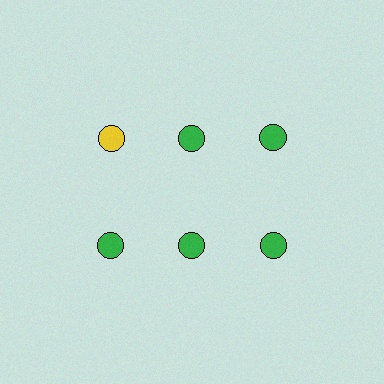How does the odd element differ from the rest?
It has a different color: yellow instead of green.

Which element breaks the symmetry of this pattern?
The yellow circle in the top row, leftmost column breaks the symmetry. All other shapes are green circles.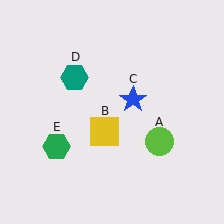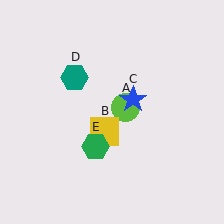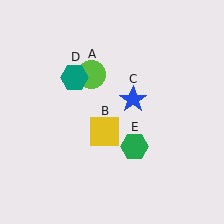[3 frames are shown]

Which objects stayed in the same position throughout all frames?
Yellow square (object B) and blue star (object C) and teal hexagon (object D) remained stationary.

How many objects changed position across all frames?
2 objects changed position: lime circle (object A), green hexagon (object E).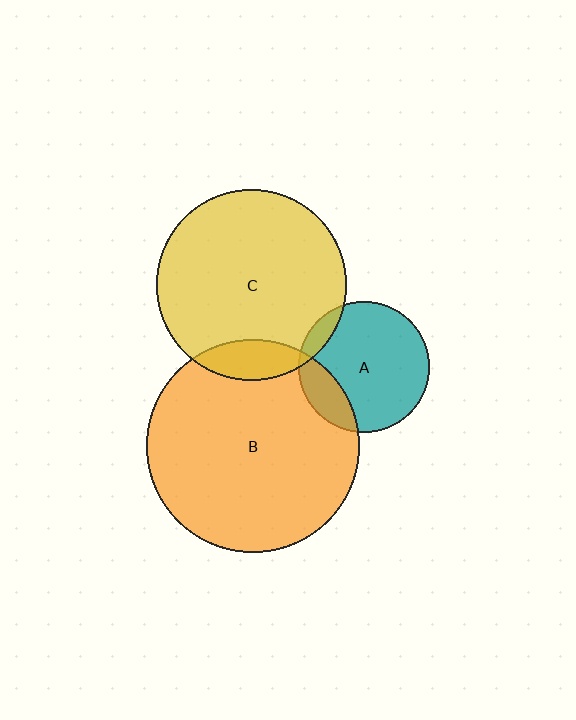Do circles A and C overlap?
Yes.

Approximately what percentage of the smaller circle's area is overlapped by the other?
Approximately 10%.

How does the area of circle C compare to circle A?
Approximately 2.1 times.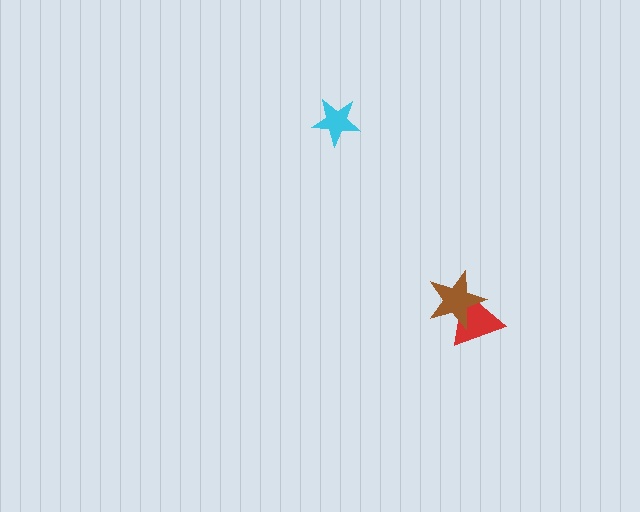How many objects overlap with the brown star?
1 object overlaps with the brown star.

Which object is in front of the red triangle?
The brown star is in front of the red triangle.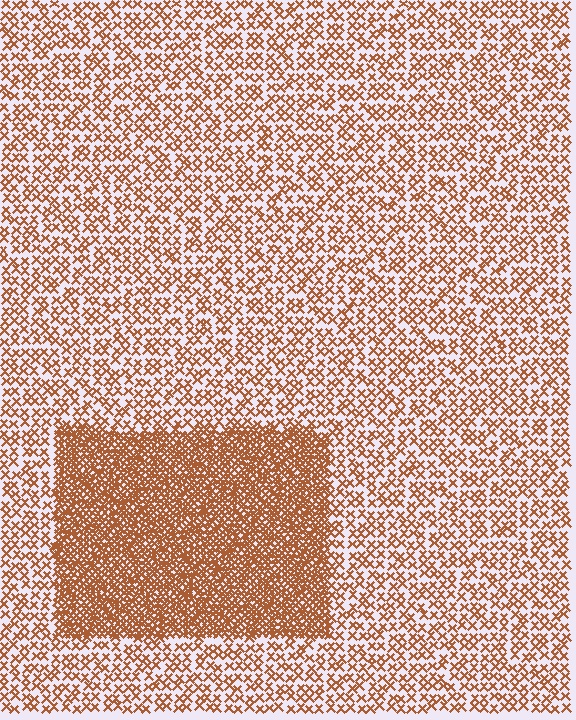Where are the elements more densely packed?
The elements are more densely packed inside the rectangle boundary.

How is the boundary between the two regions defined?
The boundary is defined by a change in element density (approximately 2.7x ratio). All elements are the same color, size, and shape.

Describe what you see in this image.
The image contains small brown elements arranged at two different densities. A rectangle-shaped region is visible where the elements are more densely packed than the surrounding area.